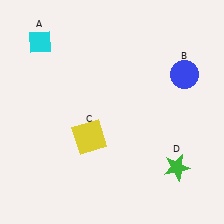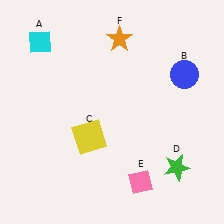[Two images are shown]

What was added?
A pink diamond (E), an orange star (F) were added in Image 2.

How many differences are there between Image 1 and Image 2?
There are 2 differences between the two images.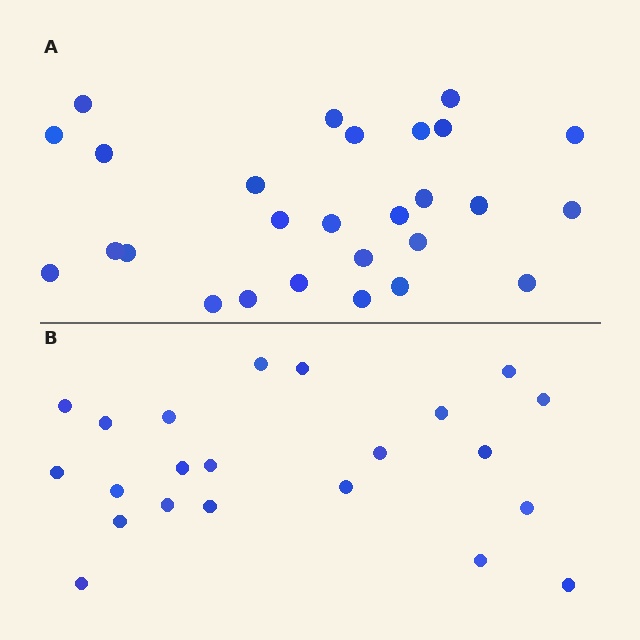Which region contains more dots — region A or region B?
Region A (the top region) has more dots.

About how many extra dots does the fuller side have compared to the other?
Region A has about 5 more dots than region B.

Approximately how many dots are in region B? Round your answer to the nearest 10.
About 20 dots. (The exact count is 22, which rounds to 20.)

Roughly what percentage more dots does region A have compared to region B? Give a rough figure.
About 25% more.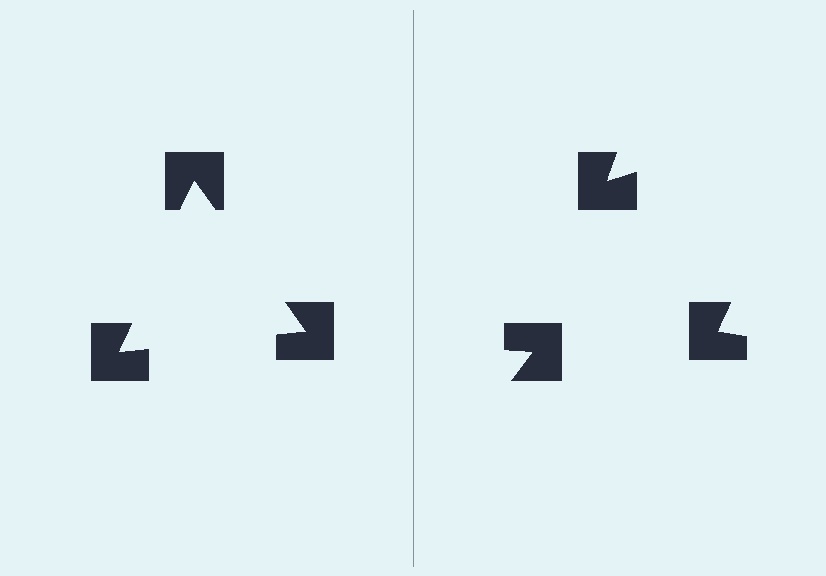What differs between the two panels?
The notched squares are positioned identically on both sides; only the wedge orientations differ. On the left they align to a triangle; on the right they are misaligned.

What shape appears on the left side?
An illusory triangle.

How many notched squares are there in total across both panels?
6 — 3 on each side.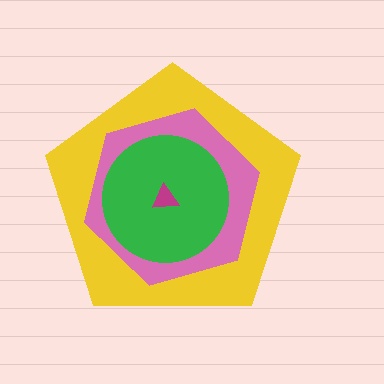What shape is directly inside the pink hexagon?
The green circle.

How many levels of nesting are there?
4.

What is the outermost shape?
The yellow pentagon.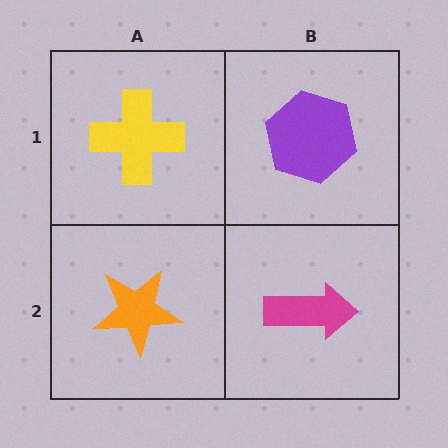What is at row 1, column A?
A yellow cross.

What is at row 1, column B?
A purple hexagon.